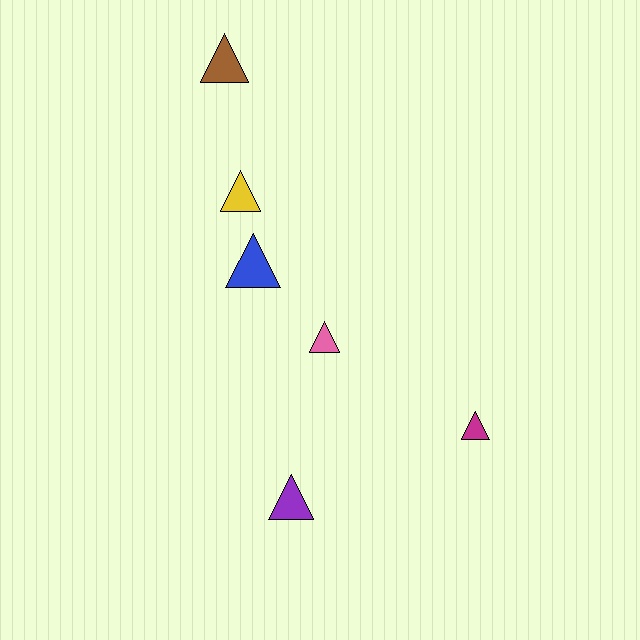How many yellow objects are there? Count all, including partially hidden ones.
There is 1 yellow object.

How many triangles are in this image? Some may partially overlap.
There are 6 triangles.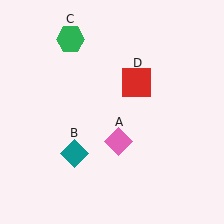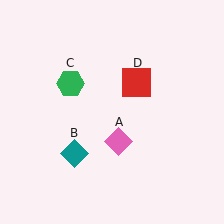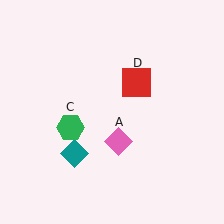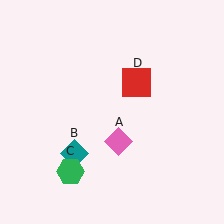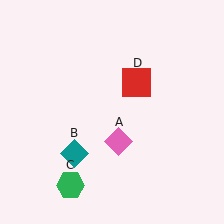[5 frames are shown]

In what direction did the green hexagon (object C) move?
The green hexagon (object C) moved down.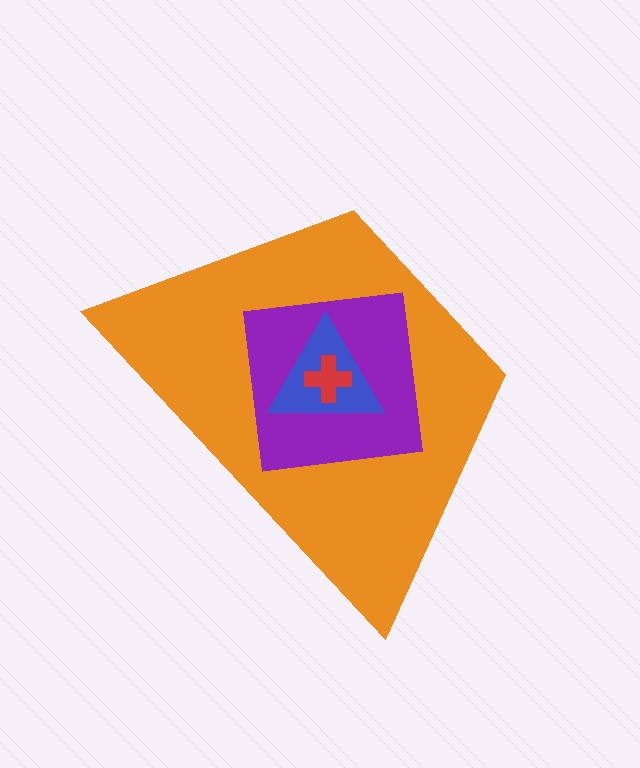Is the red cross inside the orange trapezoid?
Yes.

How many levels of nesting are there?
4.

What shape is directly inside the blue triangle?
The red cross.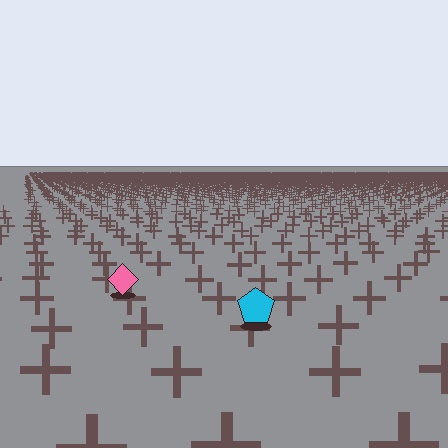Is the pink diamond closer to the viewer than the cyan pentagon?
No. The cyan pentagon is closer — you can tell from the texture gradient: the ground texture is coarser near it.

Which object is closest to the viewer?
The cyan pentagon is closest. The texture marks near it are larger and more spread out.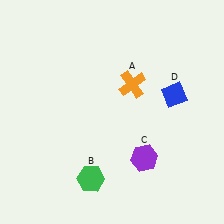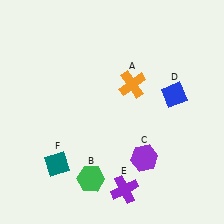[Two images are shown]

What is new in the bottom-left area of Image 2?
A teal diamond (F) was added in the bottom-left area of Image 2.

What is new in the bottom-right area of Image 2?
A purple cross (E) was added in the bottom-right area of Image 2.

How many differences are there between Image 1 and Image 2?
There are 2 differences between the two images.